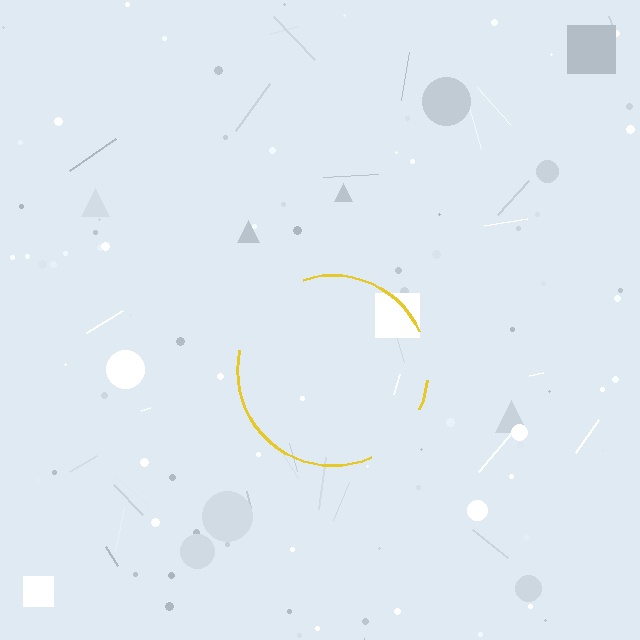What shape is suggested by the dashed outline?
The dashed outline suggests a circle.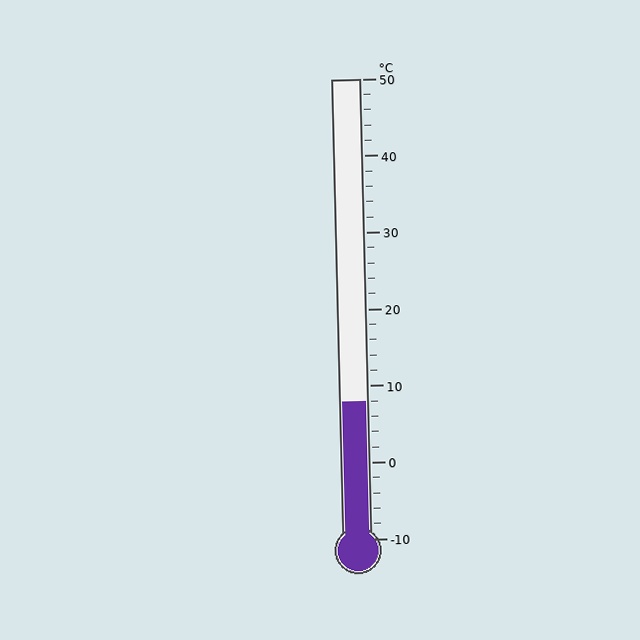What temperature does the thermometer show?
The thermometer shows approximately 8°C.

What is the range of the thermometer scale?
The thermometer scale ranges from -10°C to 50°C.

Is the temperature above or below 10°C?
The temperature is below 10°C.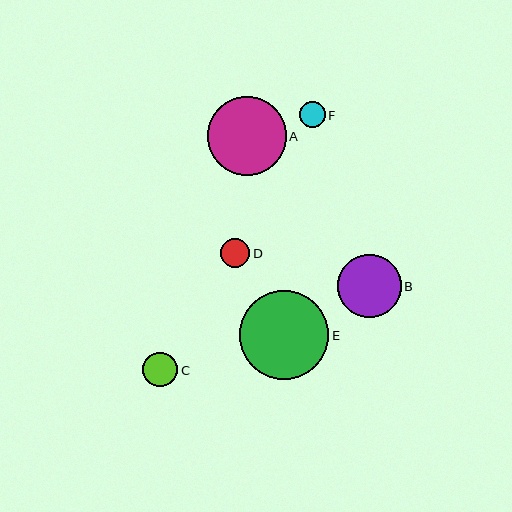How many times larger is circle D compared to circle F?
Circle D is approximately 1.1 times the size of circle F.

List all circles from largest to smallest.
From largest to smallest: E, A, B, C, D, F.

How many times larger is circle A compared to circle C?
Circle A is approximately 2.3 times the size of circle C.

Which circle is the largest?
Circle E is the largest with a size of approximately 90 pixels.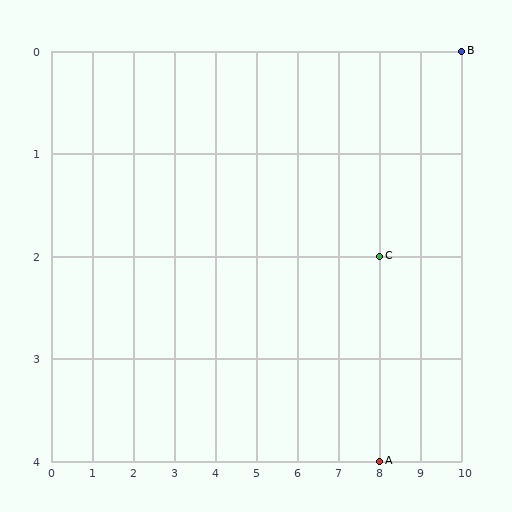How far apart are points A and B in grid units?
Points A and B are 2 columns and 4 rows apart (about 4.5 grid units diagonally).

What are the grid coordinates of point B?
Point B is at grid coordinates (10, 0).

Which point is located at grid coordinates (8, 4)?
Point A is at (8, 4).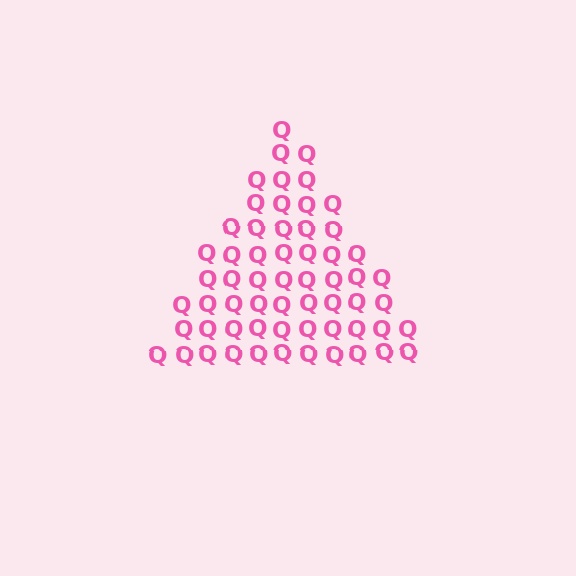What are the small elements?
The small elements are letter Q's.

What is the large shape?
The large shape is a triangle.